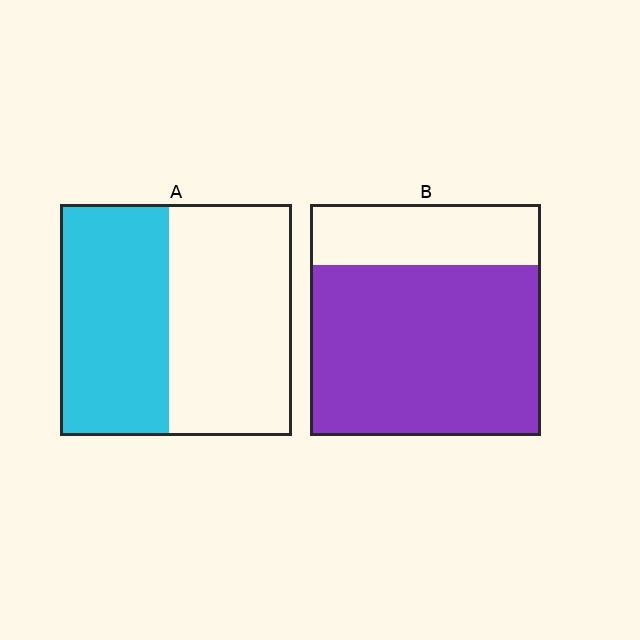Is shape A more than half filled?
Roughly half.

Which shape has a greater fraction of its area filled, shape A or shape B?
Shape B.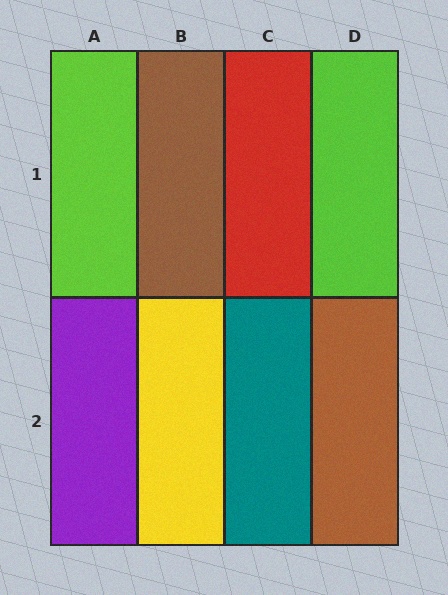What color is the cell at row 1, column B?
Brown.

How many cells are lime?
2 cells are lime.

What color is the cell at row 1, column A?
Lime.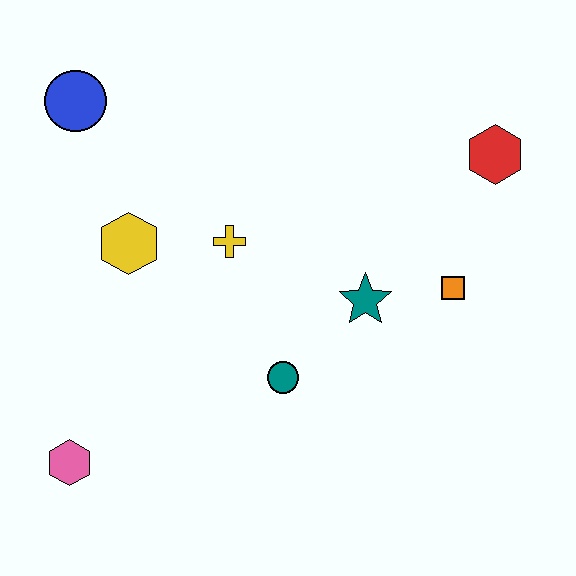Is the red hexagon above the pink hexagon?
Yes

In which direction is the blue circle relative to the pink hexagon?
The blue circle is above the pink hexagon.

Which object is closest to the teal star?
The orange square is closest to the teal star.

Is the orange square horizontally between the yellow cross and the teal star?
No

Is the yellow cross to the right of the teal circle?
No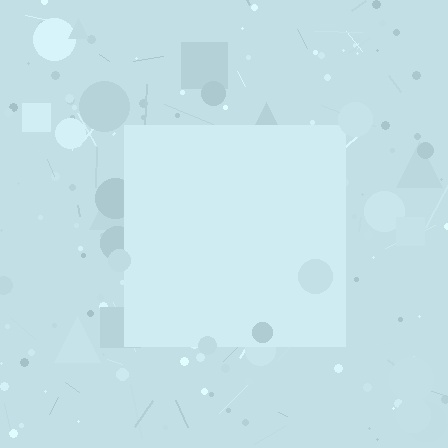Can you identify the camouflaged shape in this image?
The camouflaged shape is a square.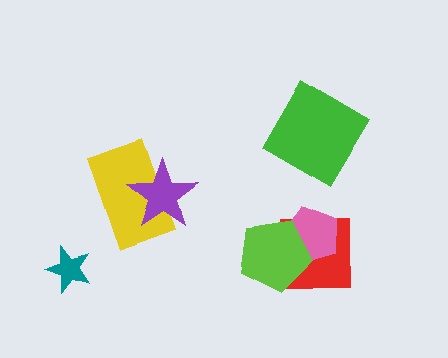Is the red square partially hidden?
Yes, it is partially covered by another shape.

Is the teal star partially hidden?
No, no other shape covers it.